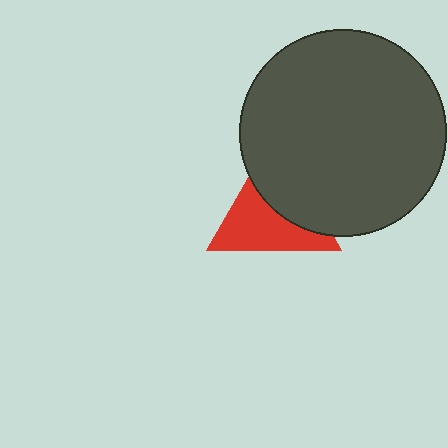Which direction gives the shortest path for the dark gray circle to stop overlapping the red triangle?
Moving toward the upper-right gives the shortest separation.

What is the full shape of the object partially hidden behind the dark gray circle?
The partially hidden object is a red triangle.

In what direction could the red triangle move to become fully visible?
The red triangle could move toward the lower-left. That would shift it out from behind the dark gray circle entirely.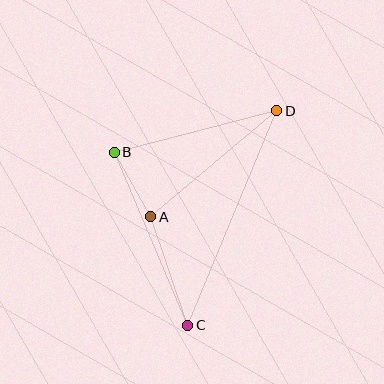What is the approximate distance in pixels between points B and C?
The distance between B and C is approximately 188 pixels.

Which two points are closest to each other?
Points A and B are closest to each other.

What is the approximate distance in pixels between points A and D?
The distance between A and D is approximately 165 pixels.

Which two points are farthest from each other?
Points C and D are farthest from each other.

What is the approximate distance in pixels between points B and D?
The distance between B and D is approximately 168 pixels.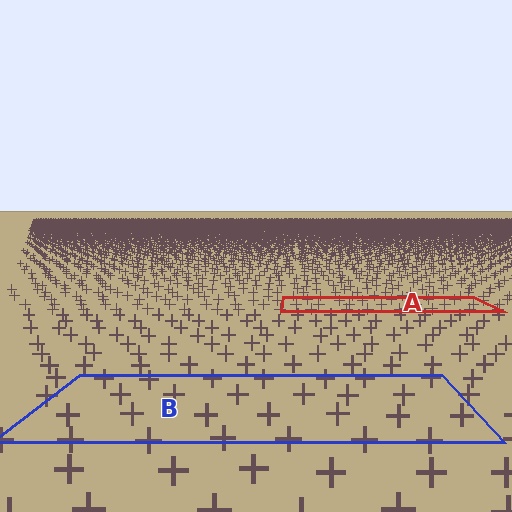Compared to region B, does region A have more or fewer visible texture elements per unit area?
Region A has more texture elements per unit area — they are packed more densely because it is farther away.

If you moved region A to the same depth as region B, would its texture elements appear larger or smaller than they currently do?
They would appear larger. At a closer depth, the same texture elements are projected at a bigger on-screen size.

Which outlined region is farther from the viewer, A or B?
Region A is farther from the viewer — the texture elements inside it appear smaller and more densely packed.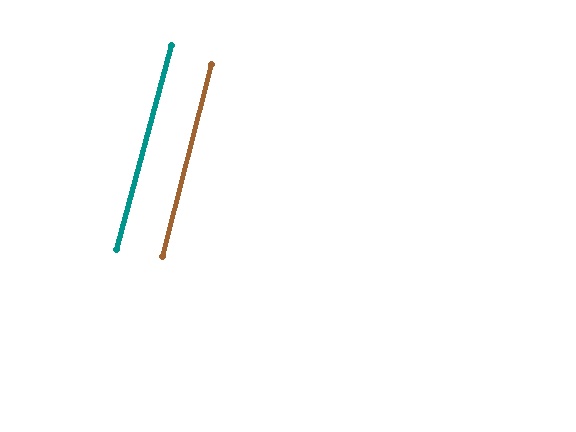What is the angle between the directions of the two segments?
Approximately 1 degree.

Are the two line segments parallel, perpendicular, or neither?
Parallel — their directions differ by only 0.5°.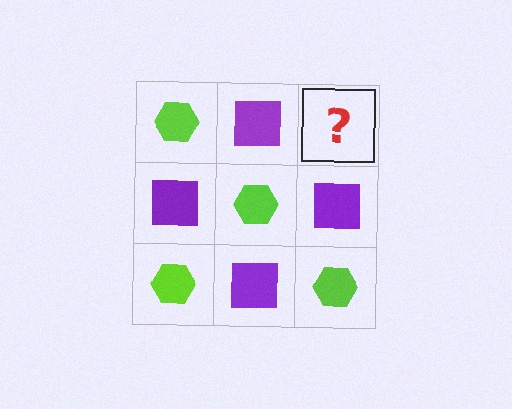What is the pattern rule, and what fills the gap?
The rule is that it alternates lime hexagon and purple square in a checkerboard pattern. The gap should be filled with a lime hexagon.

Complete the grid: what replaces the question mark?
The question mark should be replaced with a lime hexagon.